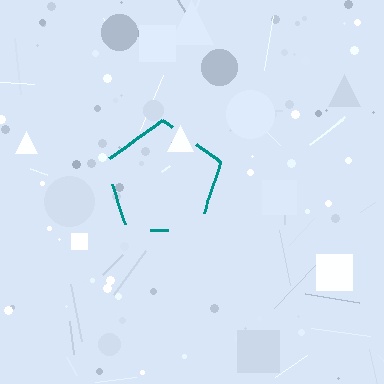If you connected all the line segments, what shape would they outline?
They would outline a pentagon.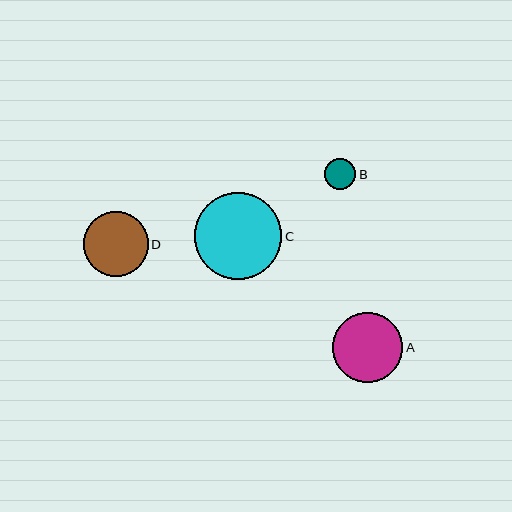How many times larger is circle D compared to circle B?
Circle D is approximately 2.0 times the size of circle B.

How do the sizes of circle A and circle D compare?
Circle A and circle D are approximately the same size.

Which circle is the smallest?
Circle B is the smallest with a size of approximately 31 pixels.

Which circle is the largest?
Circle C is the largest with a size of approximately 87 pixels.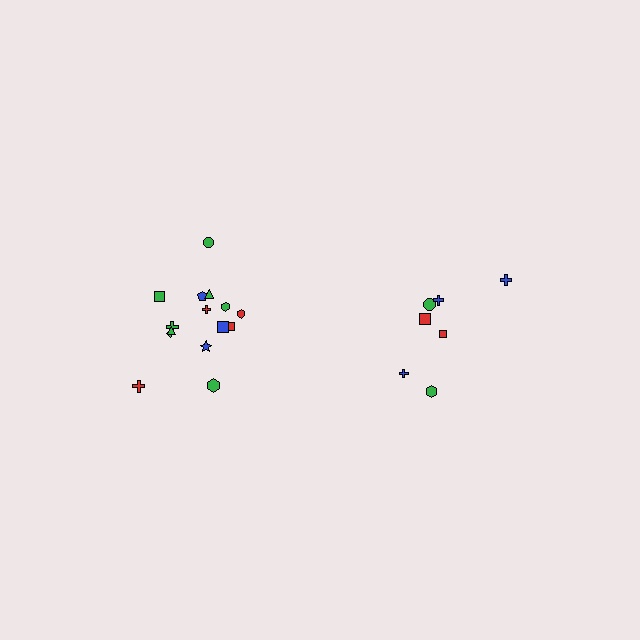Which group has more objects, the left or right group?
The left group.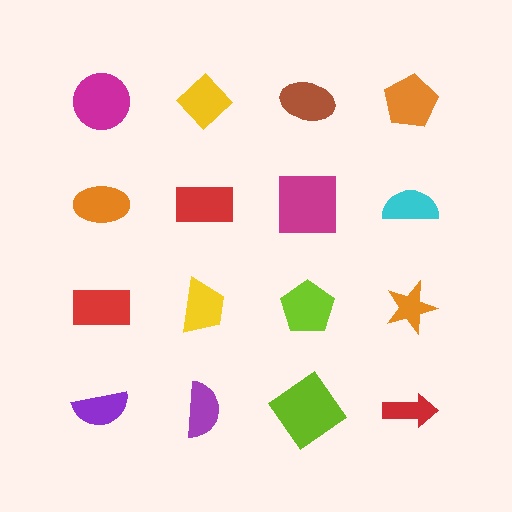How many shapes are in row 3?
4 shapes.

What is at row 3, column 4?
An orange star.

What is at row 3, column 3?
A lime pentagon.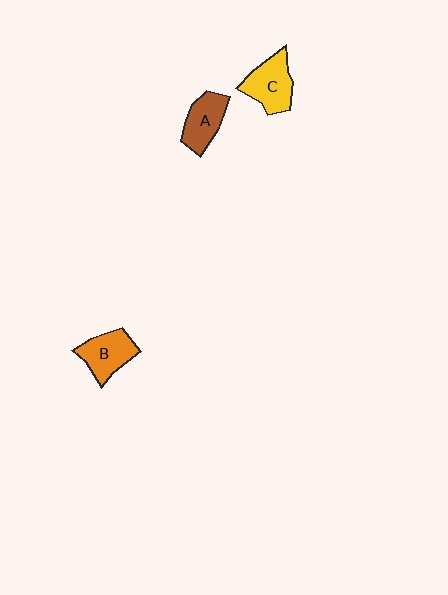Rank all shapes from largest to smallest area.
From largest to smallest: C (yellow), B (orange), A (brown).